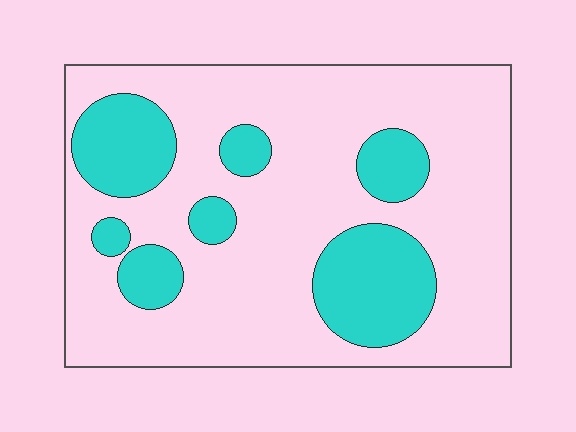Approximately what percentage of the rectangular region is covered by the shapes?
Approximately 25%.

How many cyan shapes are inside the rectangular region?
7.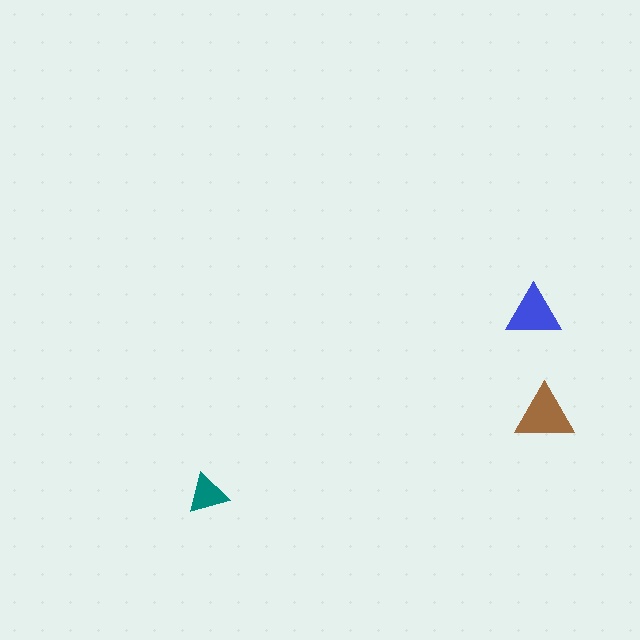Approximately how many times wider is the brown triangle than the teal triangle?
About 1.5 times wider.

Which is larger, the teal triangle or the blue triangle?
The blue one.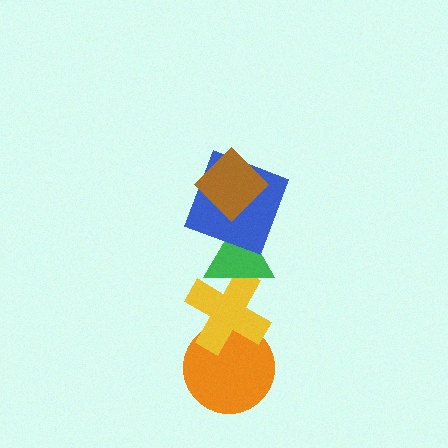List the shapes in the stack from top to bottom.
From top to bottom: the brown diamond, the blue square, the green triangle, the yellow cross, the orange circle.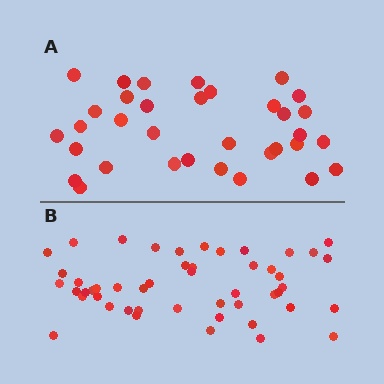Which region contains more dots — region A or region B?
Region B (the bottom region) has more dots.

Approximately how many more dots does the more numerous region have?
Region B has approximately 15 more dots than region A.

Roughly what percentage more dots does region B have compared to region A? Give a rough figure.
About 45% more.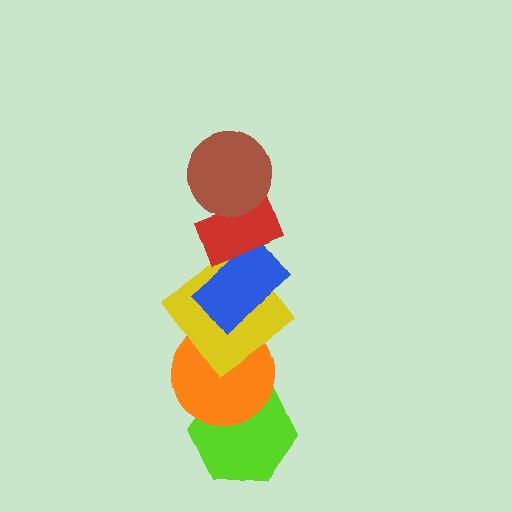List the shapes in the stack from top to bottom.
From top to bottom: the brown circle, the red rectangle, the blue rectangle, the yellow diamond, the orange circle, the lime hexagon.